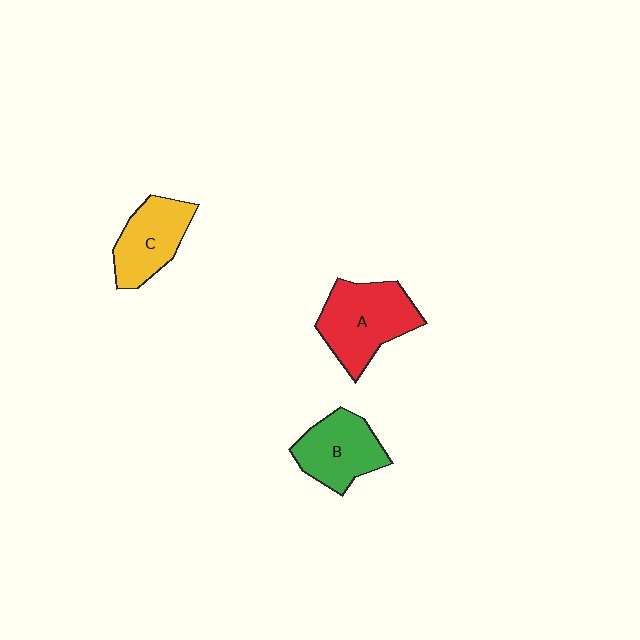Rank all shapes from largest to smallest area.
From largest to smallest: A (red), B (green), C (yellow).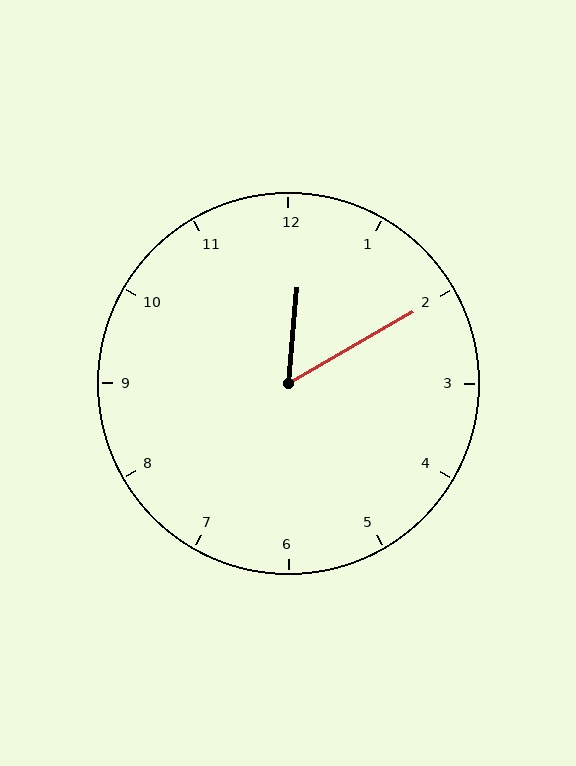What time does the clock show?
12:10.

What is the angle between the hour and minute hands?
Approximately 55 degrees.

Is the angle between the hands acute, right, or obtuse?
It is acute.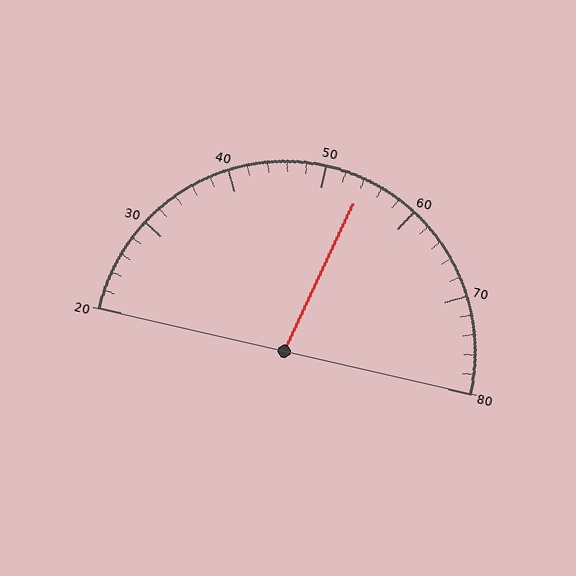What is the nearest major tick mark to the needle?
The nearest major tick mark is 50.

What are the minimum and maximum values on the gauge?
The gauge ranges from 20 to 80.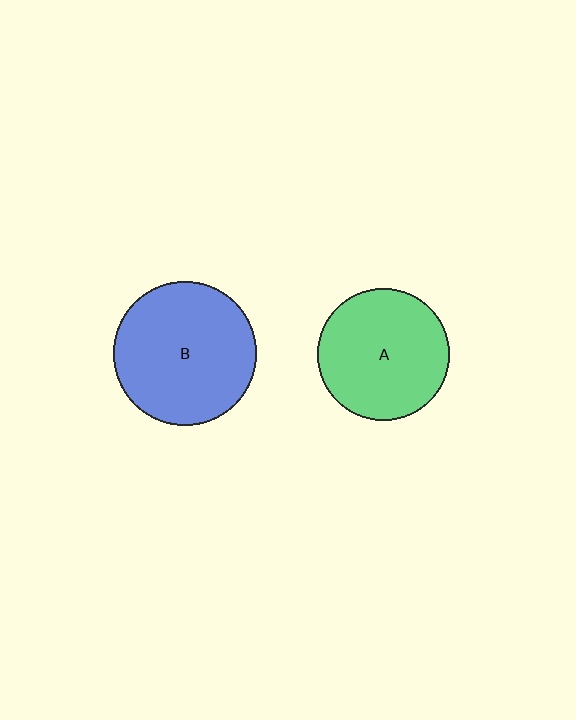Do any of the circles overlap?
No, none of the circles overlap.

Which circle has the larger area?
Circle B (blue).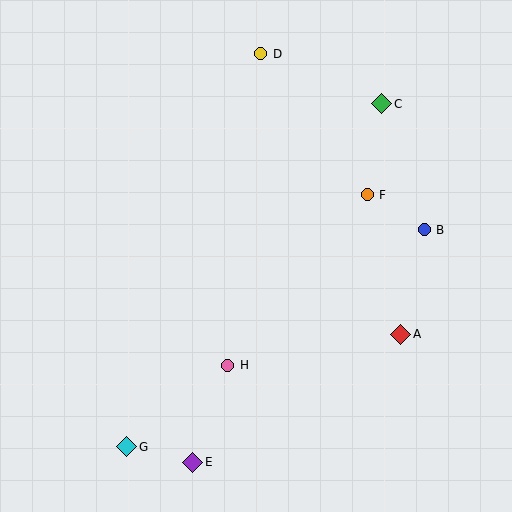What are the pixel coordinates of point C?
Point C is at (382, 104).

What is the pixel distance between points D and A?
The distance between D and A is 314 pixels.